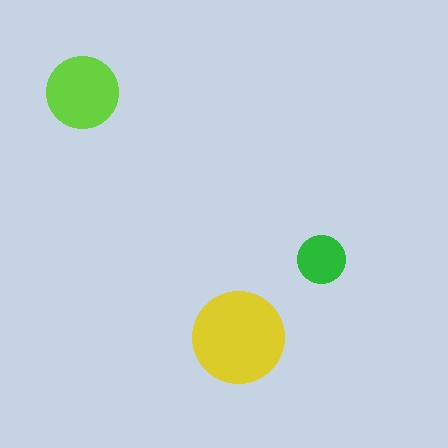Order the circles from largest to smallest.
the yellow one, the lime one, the green one.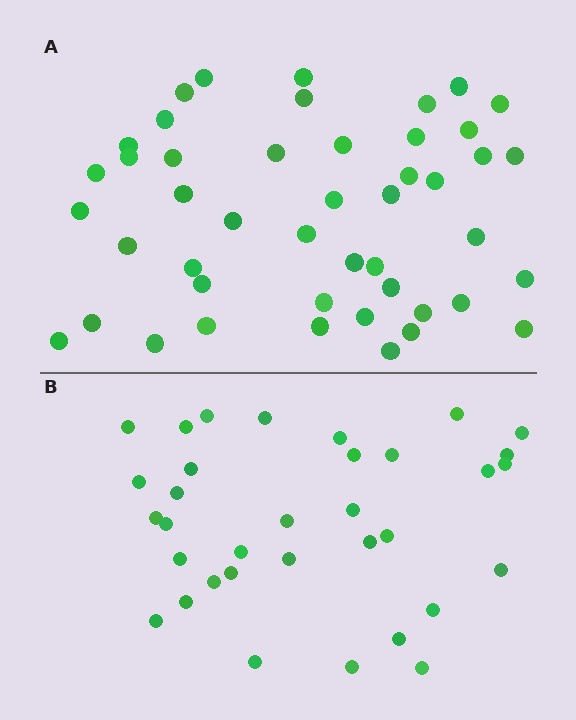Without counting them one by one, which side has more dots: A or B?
Region A (the top region) has more dots.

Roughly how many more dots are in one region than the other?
Region A has roughly 12 or so more dots than region B.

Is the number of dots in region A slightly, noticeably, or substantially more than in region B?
Region A has noticeably more, but not dramatically so. The ratio is roughly 1.4 to 1.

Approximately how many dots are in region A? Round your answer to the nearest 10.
About 50 dots. (The exact count is 46, which rounds to 50.)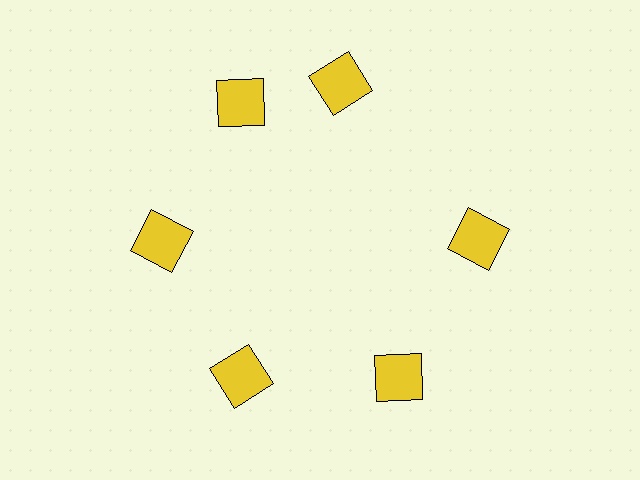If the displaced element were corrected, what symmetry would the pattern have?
It would have 6-fold rotational symmetry — the pattern would map onto itself every 60 degrees.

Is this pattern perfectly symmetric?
No. The 6 yellow squares are arranged in a ring, but one element near the 1 o'clock position is rotated out of alignment along the ring, breaking the 6-fold rotational symmetry.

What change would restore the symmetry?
The symmetry would be restored by rotating it back into even spacing with its neighbors so that all 6 squares sit at equal angles and equal distance from the center.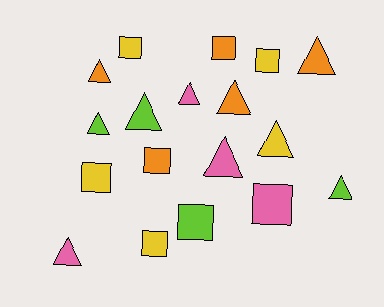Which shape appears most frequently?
Triangle, with 10 objects.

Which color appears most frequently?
Yellow, with 5 objects.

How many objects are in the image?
There are 18 objects.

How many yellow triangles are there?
There is 1 yellow triangle.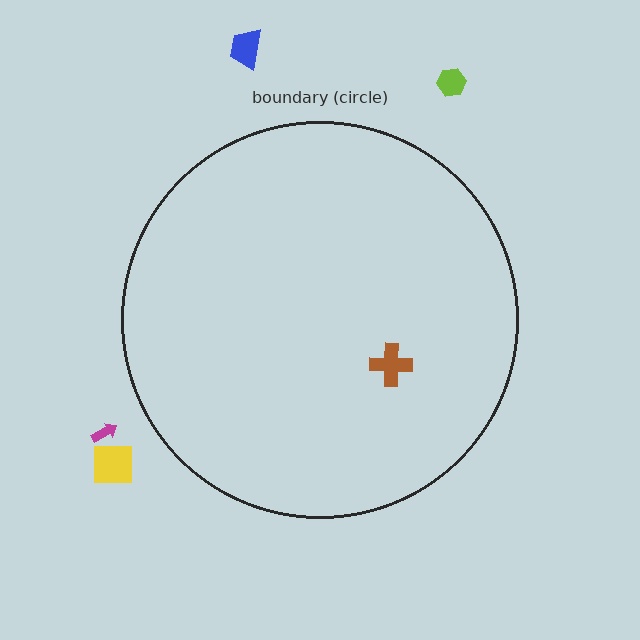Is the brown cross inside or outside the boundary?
Inside.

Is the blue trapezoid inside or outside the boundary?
Outside.